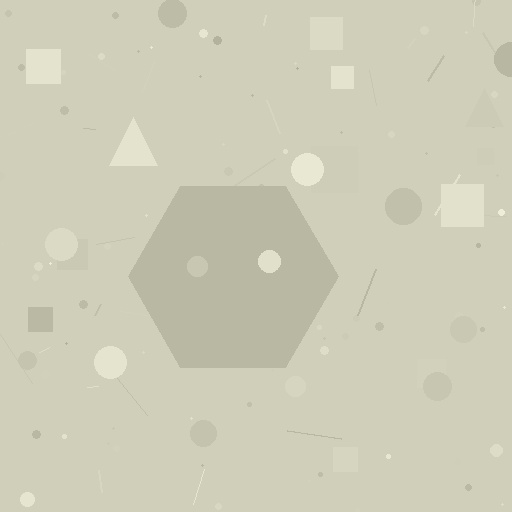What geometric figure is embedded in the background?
A hexagon is embedded in the background.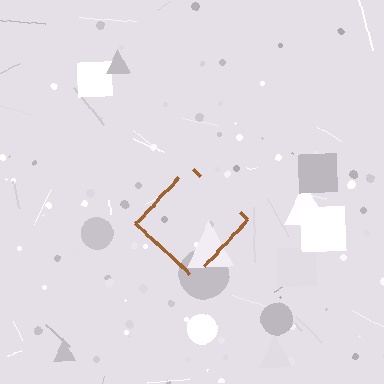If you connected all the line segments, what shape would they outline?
They would outline a diamond.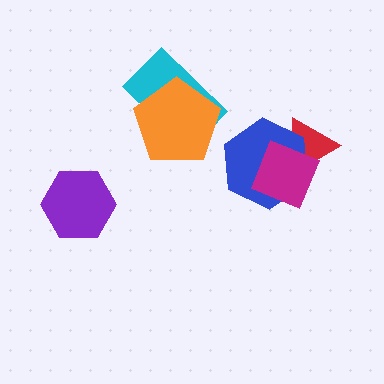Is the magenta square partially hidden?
No, no other shape covers it.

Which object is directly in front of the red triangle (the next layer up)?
The blue hexagon is directly in front of the red triangle.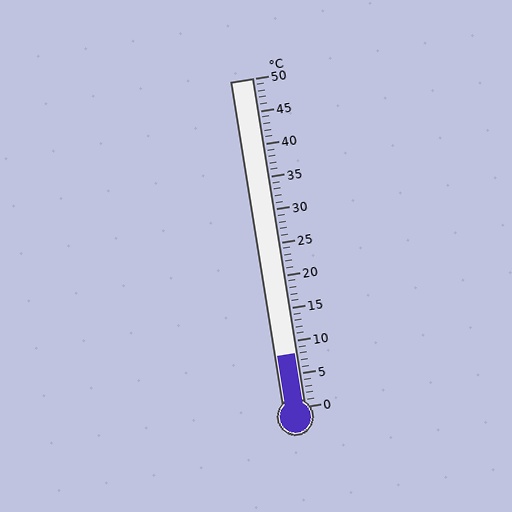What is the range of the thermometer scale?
The thermometer scale ranges from 0°C to 50°C.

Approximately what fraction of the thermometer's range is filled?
The thermometer is filled to approximately 15% of its range.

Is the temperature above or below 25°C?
The temperature is below 25°C.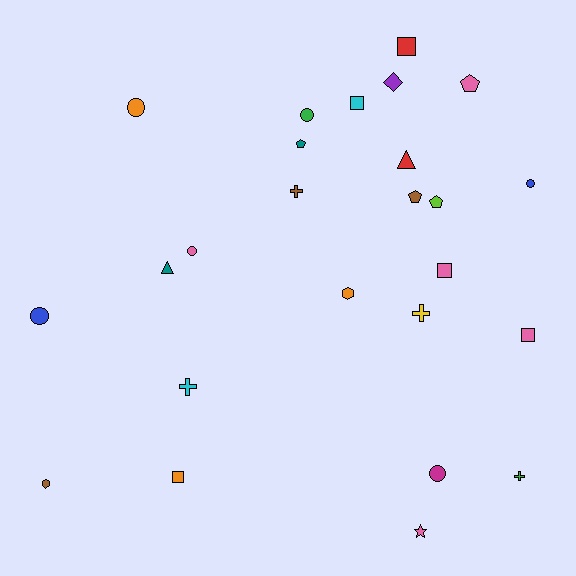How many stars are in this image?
There is 1 star.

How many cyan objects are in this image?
There are 2 cyan objects.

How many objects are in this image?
There are 25 objects.